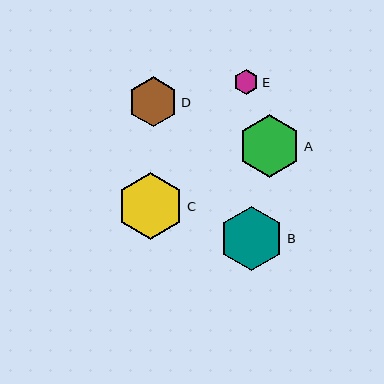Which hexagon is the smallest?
Hexagon E is the smallest with a size of approximately 25 pixels.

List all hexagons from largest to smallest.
From largest to smallest: C, B, A, D, E.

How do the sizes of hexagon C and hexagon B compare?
Hexagon C and hexagon B are approximately the same size.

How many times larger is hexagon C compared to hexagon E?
Hexagon C is approximately 2.7 times the size of hexagon E.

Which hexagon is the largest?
Hexagon C is the largest with a size of approximately 67 pixels.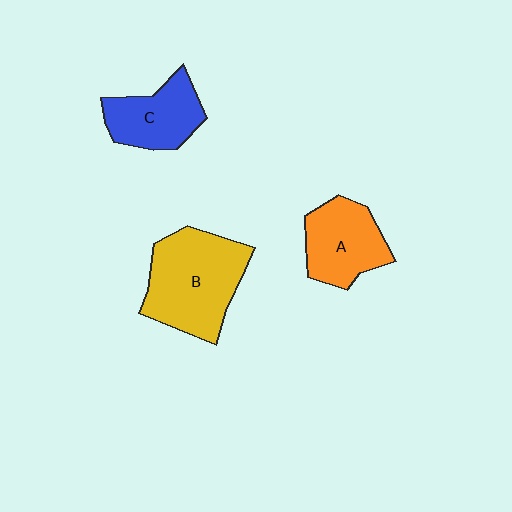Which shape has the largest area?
Shape B (yellow).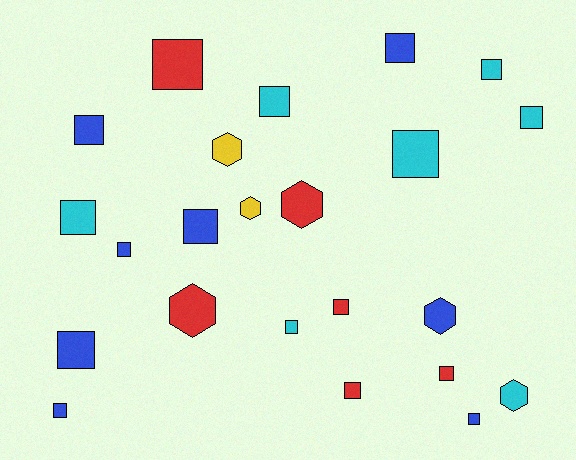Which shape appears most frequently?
Square, with 17 objects.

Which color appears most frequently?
Blue, with 8 objects.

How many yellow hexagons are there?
There are 2 yellow hexagons.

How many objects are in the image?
There are 23 objects.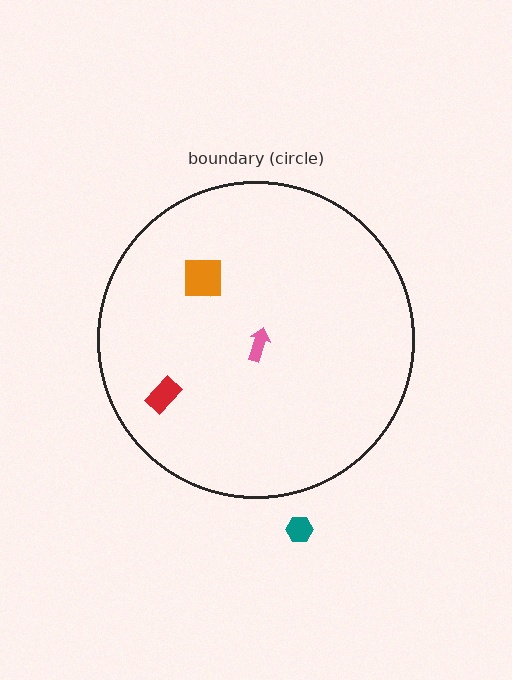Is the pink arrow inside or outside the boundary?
Inside.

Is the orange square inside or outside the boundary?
Inside.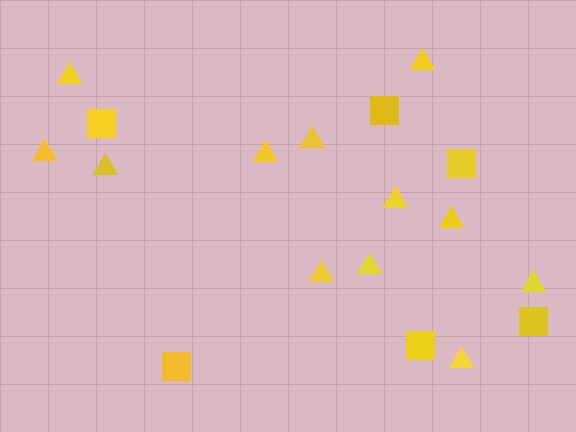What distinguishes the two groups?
There are 2 groups: one group of squares (6) and one group of triangles (12).